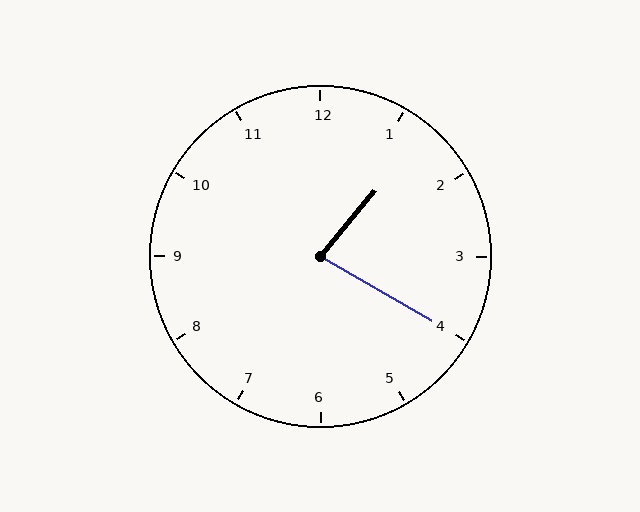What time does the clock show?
1:20.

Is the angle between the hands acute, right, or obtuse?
It is acute.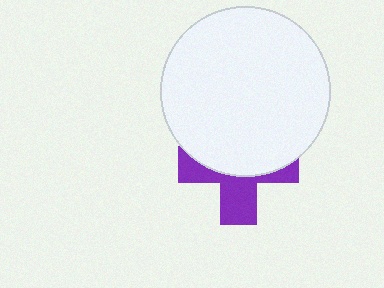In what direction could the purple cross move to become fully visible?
The purple cross could move down. That would shift it out from behind the white circle entirely.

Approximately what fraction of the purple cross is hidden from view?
Roughly 57% of the purple cross is hidden behind the white circle.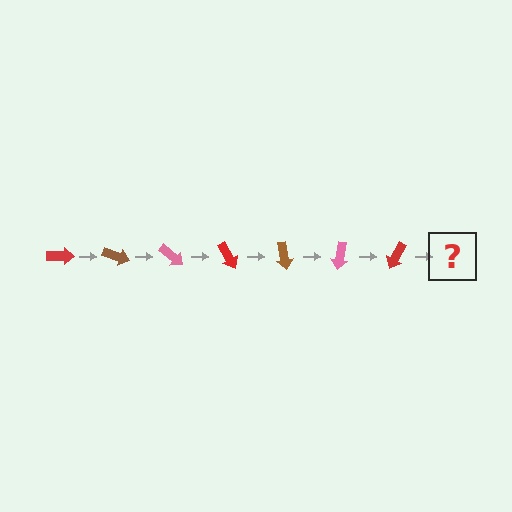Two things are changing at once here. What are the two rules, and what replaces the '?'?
The two rules are that it rotates 20 degrees each step and the color cycles through red, brown, and pink. The '?' should be a brown arrow, rotated 140 degrees from the start.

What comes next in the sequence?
The next element should be a brown arrow, rotated 140 degrees from the start.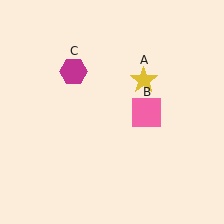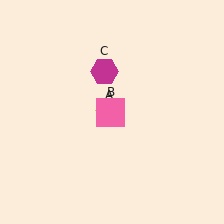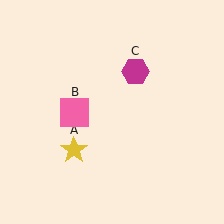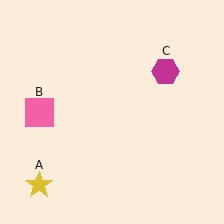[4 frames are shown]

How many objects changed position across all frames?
3 objects changed position: yellow star (object A), pink square (object B), magenta hexagon (object C).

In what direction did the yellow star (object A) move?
The yellow star (object A) moved down and to the left.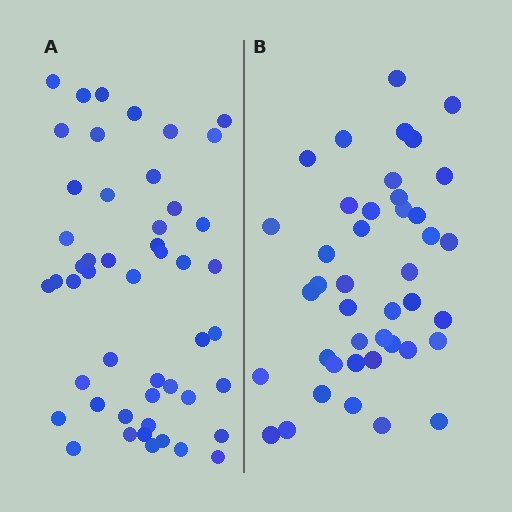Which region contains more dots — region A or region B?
Region A (the left region) has more dots.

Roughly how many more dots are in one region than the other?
Region A has roughly 8 or so more dots than region B.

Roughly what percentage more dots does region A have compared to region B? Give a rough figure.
About 15% more.